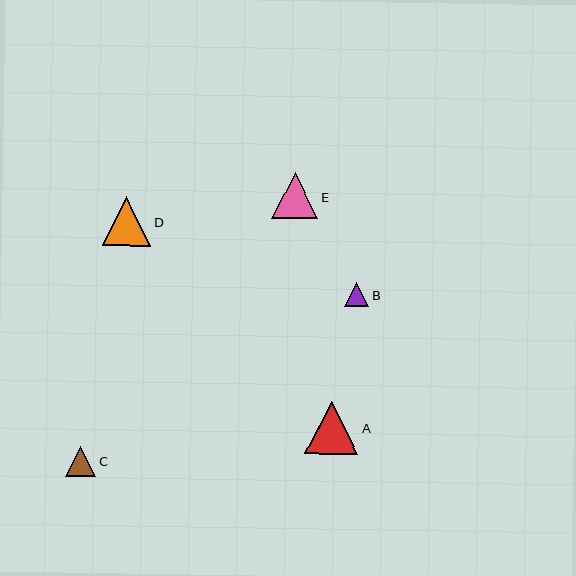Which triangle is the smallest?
Triangle B is the smallest with a size of approximately 24 pixels.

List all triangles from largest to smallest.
From largest to smallest: A, D, E, C, B.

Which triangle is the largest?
Triangle A is the largest with a size of approximately 53 pixels.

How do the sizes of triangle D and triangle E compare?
Triangle D and triangle E are approximately the same size.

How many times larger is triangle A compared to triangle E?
Triangle A is approximately 1.1 times the size of triangle E.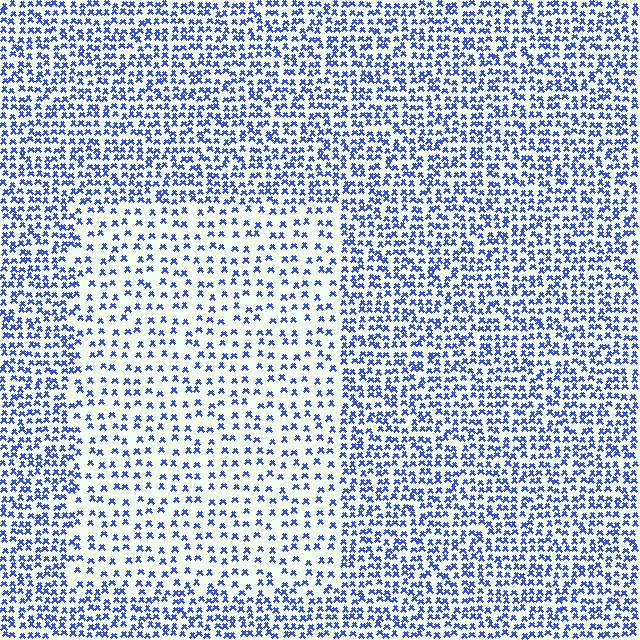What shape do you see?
I see a rectangle.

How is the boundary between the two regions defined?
The boundary is defined by a change in element density (approximately 2.0x ratio). All elements are the same color, size, and shape.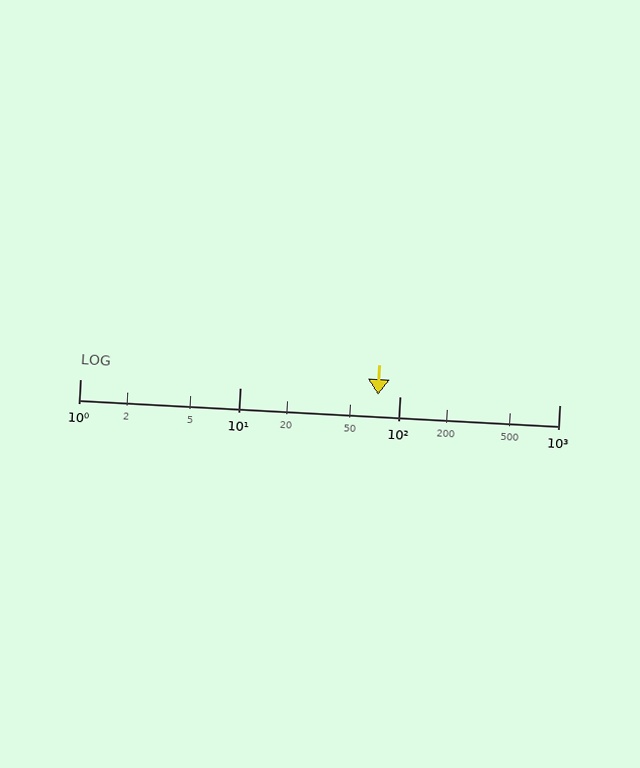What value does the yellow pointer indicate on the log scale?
The pointer indicates approximately 73.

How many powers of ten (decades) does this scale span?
The scale spans 3 decades, from 1 to 1000.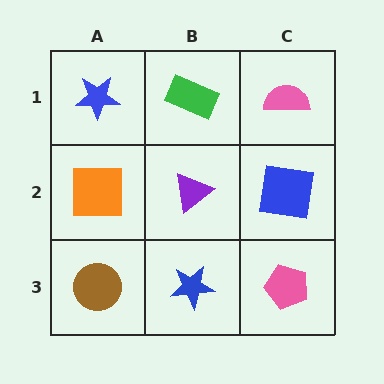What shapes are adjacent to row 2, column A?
A blue star (row 1, column A), a brown circle (row 3, column A), a purple triangle (row 2, column B).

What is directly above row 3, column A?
An orange square.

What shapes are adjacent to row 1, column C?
A blue square (row 2, column C), a green rectangle (row 1, column B).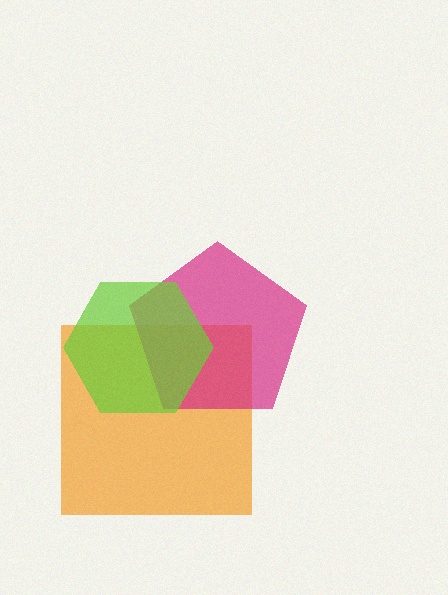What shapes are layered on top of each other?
The layered shapes are: an orange square, a magenta pentagon, a lime hexagon.